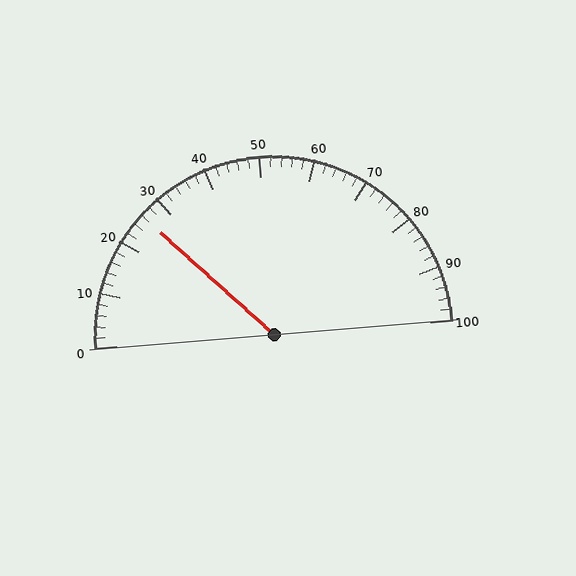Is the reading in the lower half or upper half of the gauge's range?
The reading is in the lower half of the range (0 to 100).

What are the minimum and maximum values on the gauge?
The gauge ranges from 0 to 100.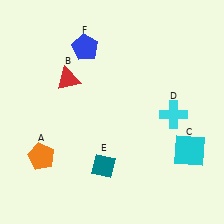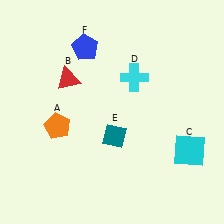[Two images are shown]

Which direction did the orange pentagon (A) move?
The orange pentagon (A) moved up.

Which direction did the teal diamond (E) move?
The teal diamond (E) moved up.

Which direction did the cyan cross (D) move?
The cyan cross (D) moved left.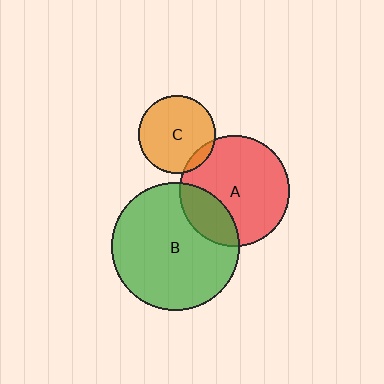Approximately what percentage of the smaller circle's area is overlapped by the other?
Approximately 25%.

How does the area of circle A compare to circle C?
Approximately 2.0 times.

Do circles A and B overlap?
Yes.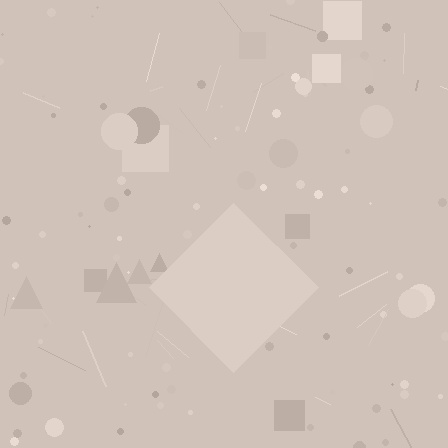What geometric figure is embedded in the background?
A diamond is embedded in the background.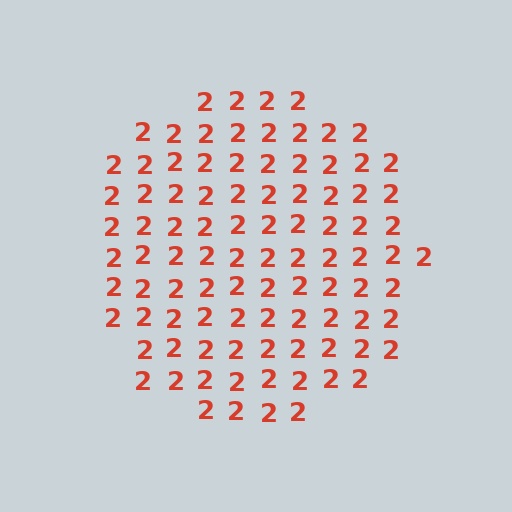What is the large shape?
The large shape is a circle.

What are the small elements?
The small elements are digit 2's.